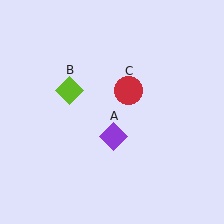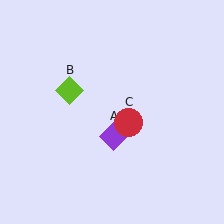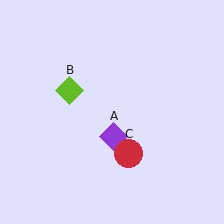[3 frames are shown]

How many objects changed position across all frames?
1 object changed position: red circle (object C).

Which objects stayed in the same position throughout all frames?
Purple diamond (object A) and lime diamond (object B) remained stationary.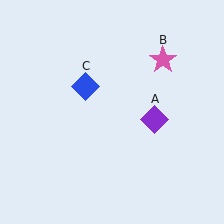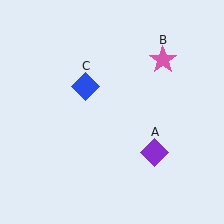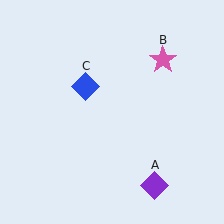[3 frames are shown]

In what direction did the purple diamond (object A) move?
The purple diamond (object A) moved down.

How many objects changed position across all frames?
1 object changed position: purple diamond (object A).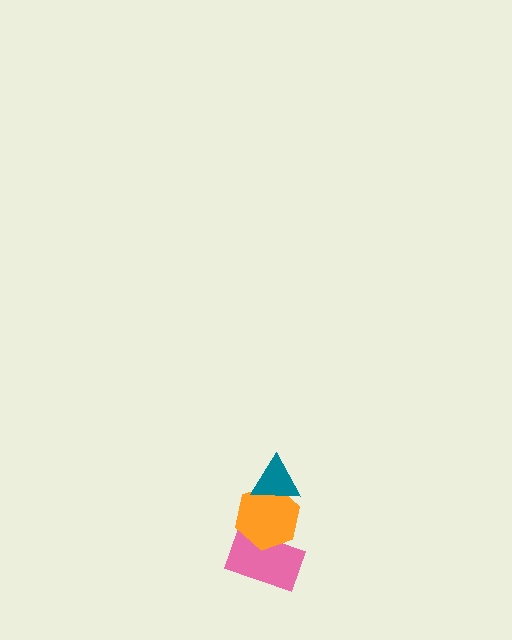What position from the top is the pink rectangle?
The pink rectangle is 3rd from the top.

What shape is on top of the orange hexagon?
The teal triangle is on top of the orange hexagon.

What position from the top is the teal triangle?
The teal triangle is 1st from the top.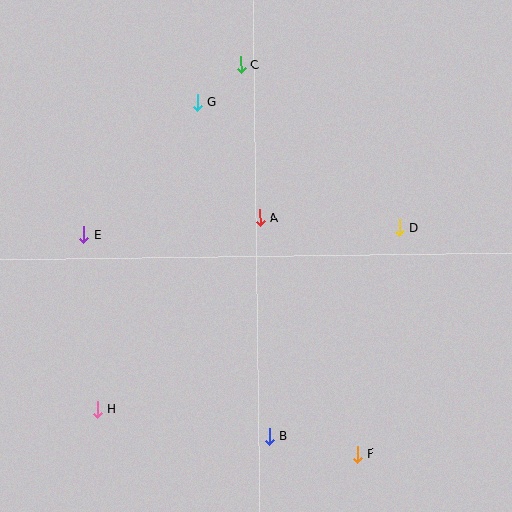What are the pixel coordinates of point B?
Point B is at (269, 436).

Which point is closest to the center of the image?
Point A at (260, 218) is closest to the center.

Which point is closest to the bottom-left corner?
Point H is closest to the bottom-left corner.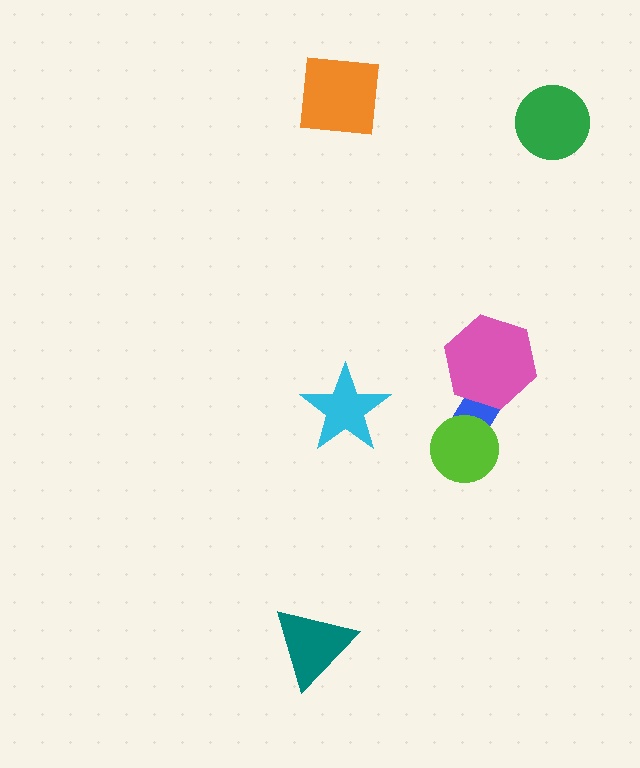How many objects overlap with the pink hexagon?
1 object overlaps with the pink hexagon.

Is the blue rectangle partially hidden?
Yes, it is partially covered by another shape.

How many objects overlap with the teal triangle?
0 objects overlap with the teal triangle.